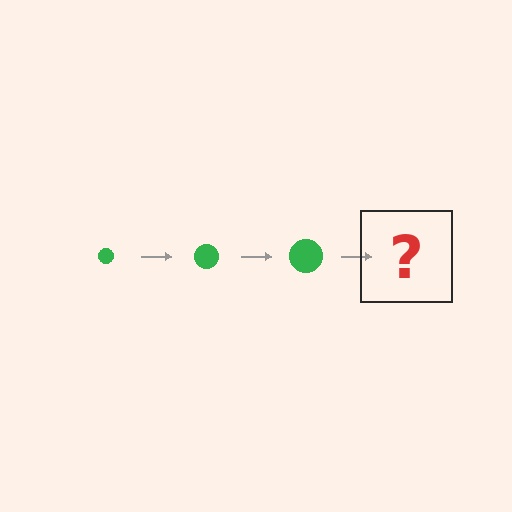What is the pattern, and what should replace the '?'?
The pattern is that the circle gets progressively larger each step. The '?' should be a green circle, larger than the previous one.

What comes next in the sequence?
The next element should be a green circle, larger than the previous one.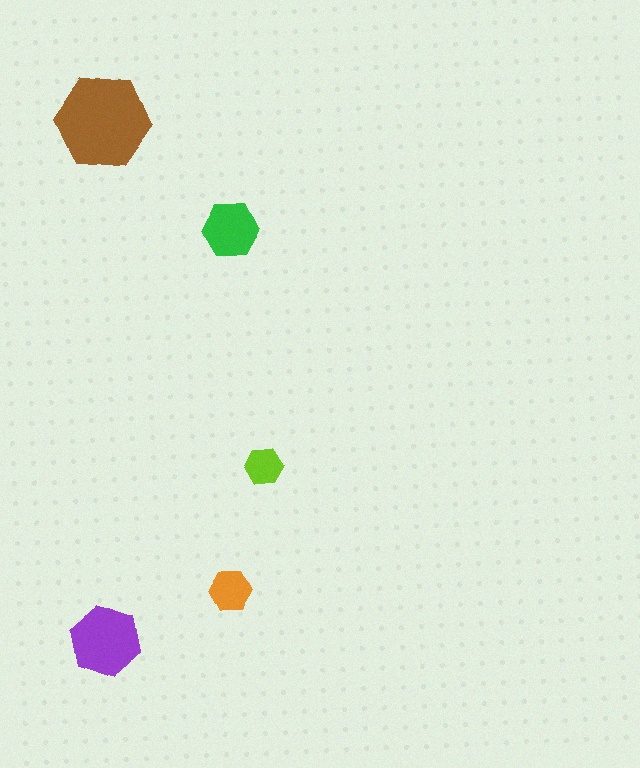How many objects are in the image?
There are 5 objects in the image.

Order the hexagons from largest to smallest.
the brown one, the purple one, the green one, the orange one, the lime one.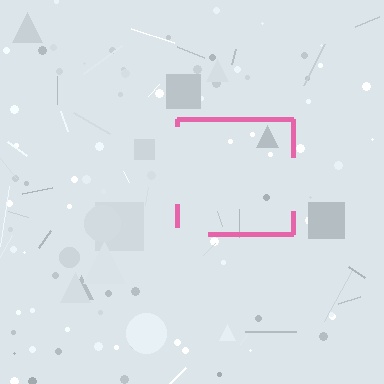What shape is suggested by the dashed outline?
The dashed outline suggests a square.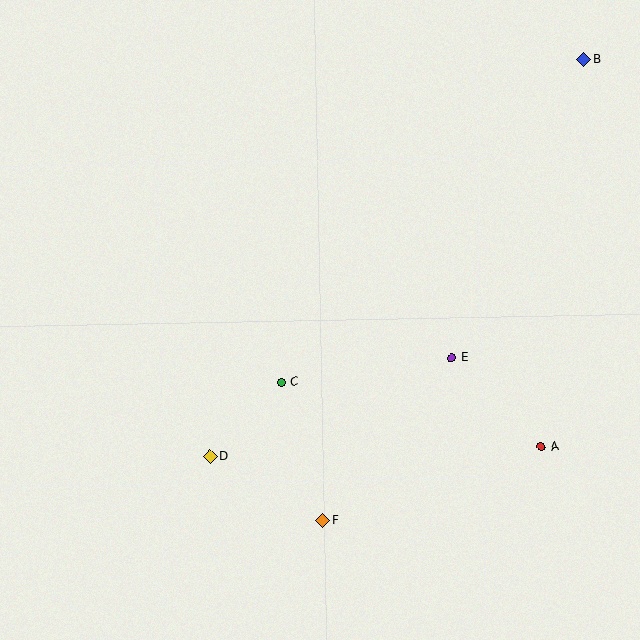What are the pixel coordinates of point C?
Point C is at (282, 382).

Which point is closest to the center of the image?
Point C at (282, 382) is closest to the center.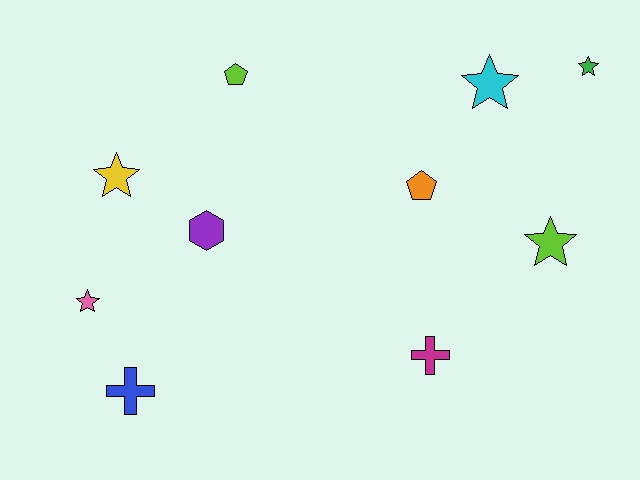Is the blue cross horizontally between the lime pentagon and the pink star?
Yes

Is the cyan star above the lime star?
Yes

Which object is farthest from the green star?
The blue cross is farthest from the green star.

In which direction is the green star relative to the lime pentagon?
The green star is to the right of the lime pentagon.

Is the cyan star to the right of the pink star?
Yes